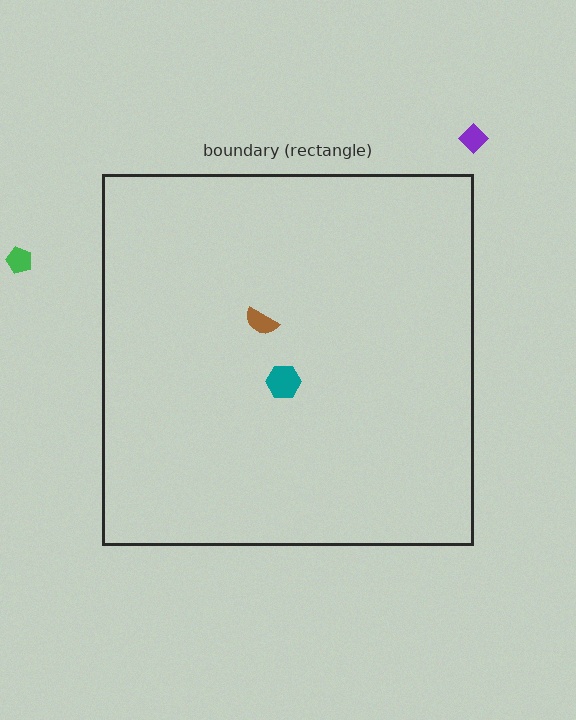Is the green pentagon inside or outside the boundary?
Outside.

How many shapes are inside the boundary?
2 inside, 2 outside.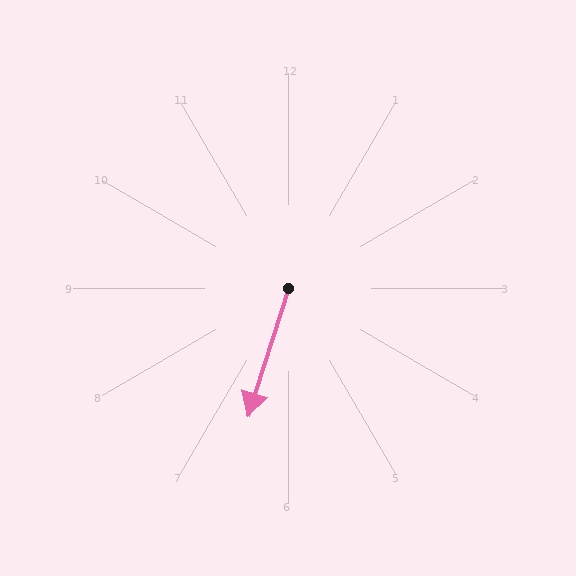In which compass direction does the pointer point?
South.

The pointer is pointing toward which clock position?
Roughly 7 o'clock.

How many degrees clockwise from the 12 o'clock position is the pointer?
Approximately 198 degrees.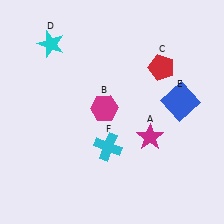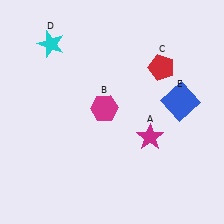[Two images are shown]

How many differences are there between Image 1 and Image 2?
There is 1 difference between the two images.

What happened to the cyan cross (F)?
The cyan cross (F) was removed in Image 2. It was in the bottom-left area of Image 1.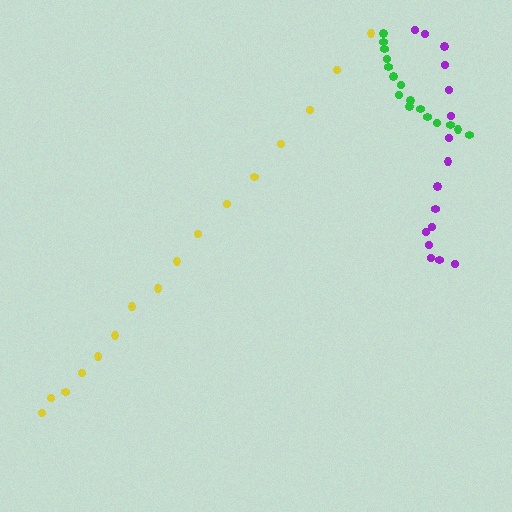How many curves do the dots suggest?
There are 3 distinct paths.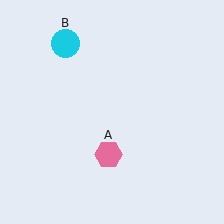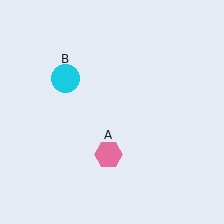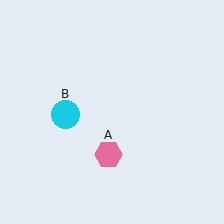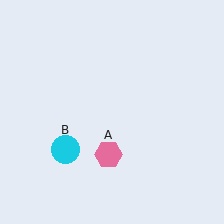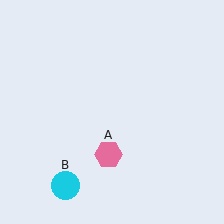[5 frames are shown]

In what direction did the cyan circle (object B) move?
The cyan circle (object B) moved down.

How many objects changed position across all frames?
1 object changed position: cyan circle (object B).